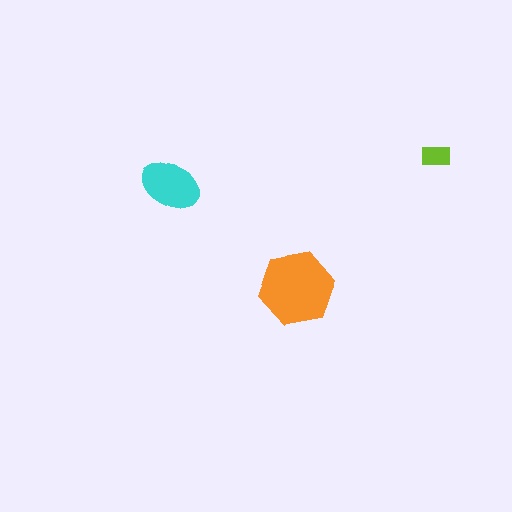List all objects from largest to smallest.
The orange hexagon, the cyan ellipse, the lime rectangle.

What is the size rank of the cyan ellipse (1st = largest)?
2nd.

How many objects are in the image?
There are 3 objects in the image.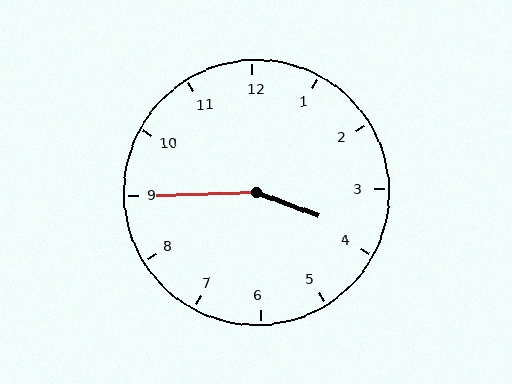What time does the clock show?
3:45.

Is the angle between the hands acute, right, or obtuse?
It is obtuse.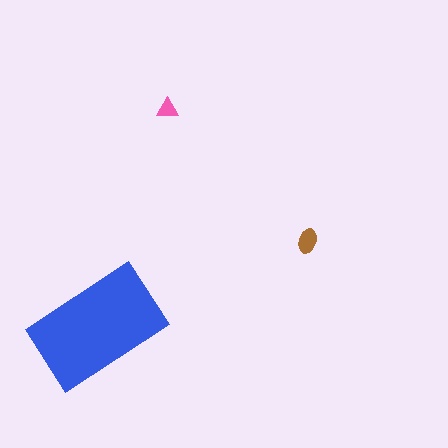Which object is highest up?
The pink triangle is topmost.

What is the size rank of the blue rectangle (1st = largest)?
1st.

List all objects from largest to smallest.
The blue rectangle, the brown ellipse, the pink triangle.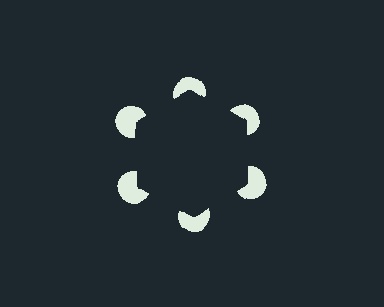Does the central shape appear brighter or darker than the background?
It typically appears slightly darker than the background, even though no actual brightness change is drawn.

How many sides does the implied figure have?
6 sides.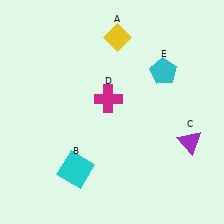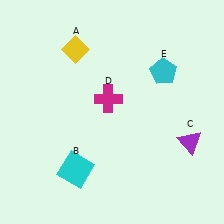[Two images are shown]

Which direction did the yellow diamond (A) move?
The yellow diamond (A) moved left.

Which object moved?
The yellow diamond (A) moved left.